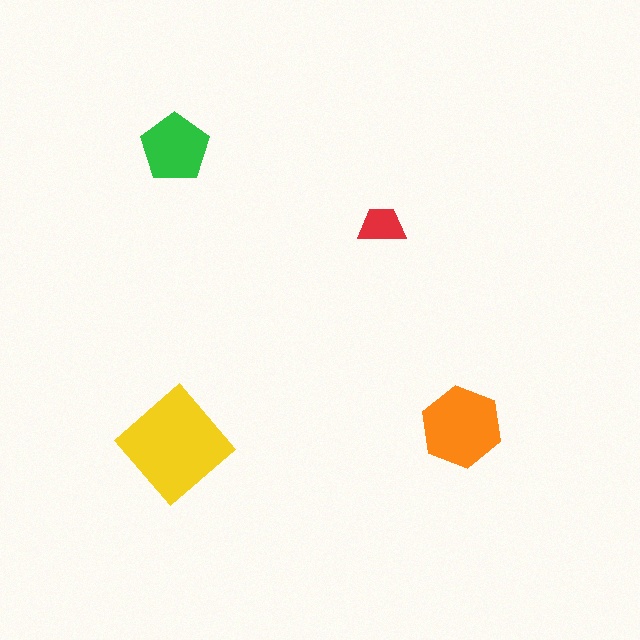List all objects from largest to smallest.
The yellow diamond, the orange hexagon, the green pentagon, the red trapezoid.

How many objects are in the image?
There are 4 objects in the image.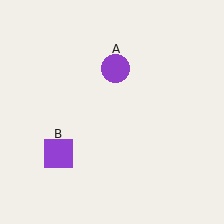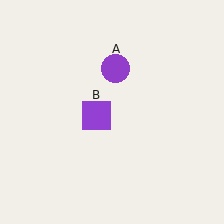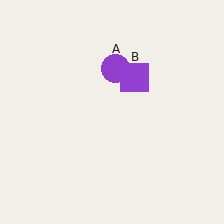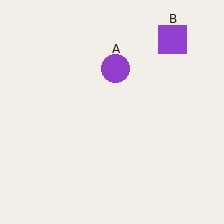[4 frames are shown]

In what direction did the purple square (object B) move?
The purple square (object B) moved up and to the right.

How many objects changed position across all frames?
1 object changed position: purple square (object B).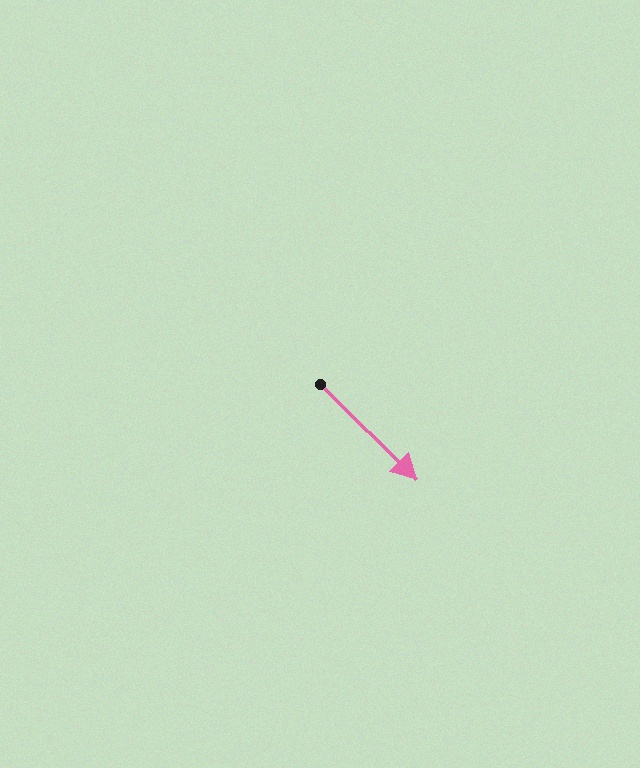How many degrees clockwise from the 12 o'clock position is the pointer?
Approximately 135 degrees.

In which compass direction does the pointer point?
Southeast.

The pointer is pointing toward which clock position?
Roughly 4 o'clock.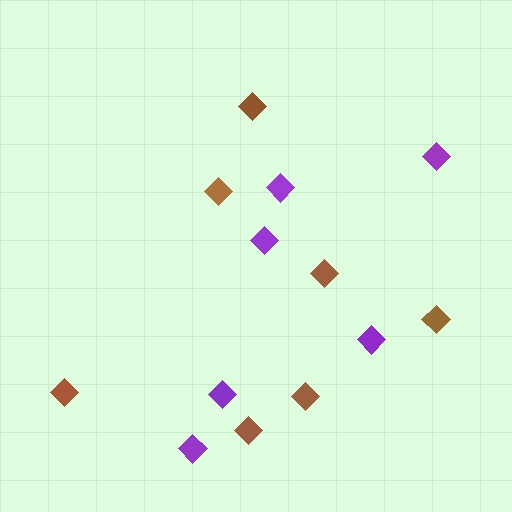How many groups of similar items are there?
There are 2 groups: one group of brown diamonds (7) and one group of purple diamonds (6).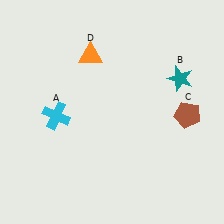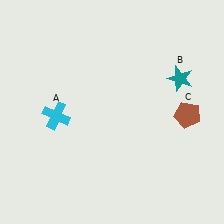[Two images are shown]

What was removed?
The orange triangle (D) was removed in Image 2.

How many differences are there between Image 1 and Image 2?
There is 1 difference between the two images.